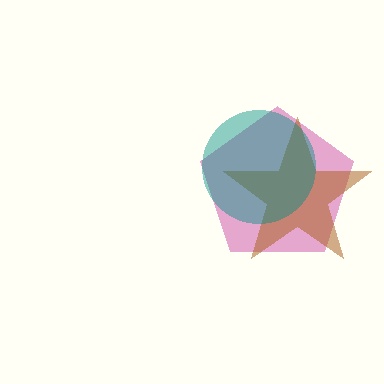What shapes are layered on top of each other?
The layered shapes are: a magenta pentagon, a brown star, a teal circle.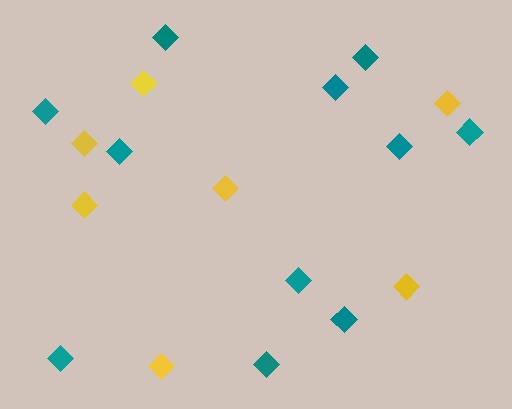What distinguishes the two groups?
There are 2 groups: one group of yellow diamonds (7) and one group of teal diamonds (11).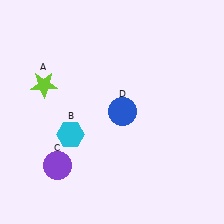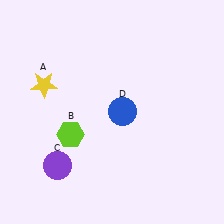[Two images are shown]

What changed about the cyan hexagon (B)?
In Image 1, B is cyan. In Image 2, it changed to lime.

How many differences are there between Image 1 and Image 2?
There are 2 differences between the two images.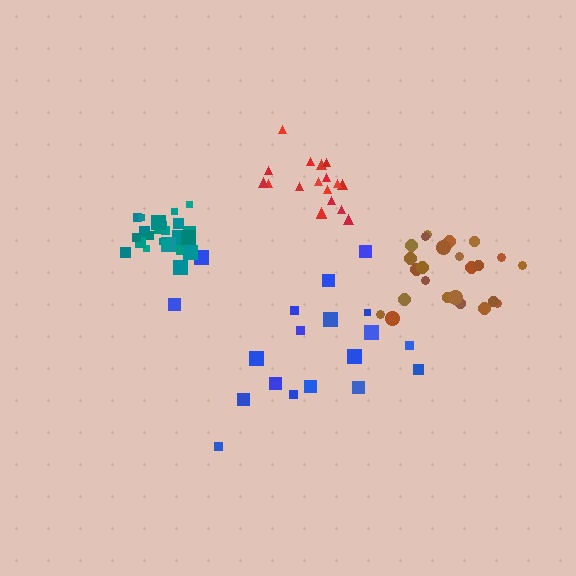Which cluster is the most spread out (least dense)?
Blue.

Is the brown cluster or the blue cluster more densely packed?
Brown.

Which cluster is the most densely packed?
Teal.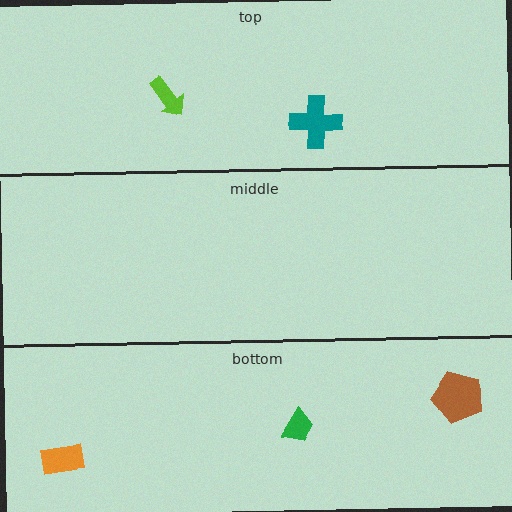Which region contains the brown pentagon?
The bottom region.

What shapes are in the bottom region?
The green trapezoid, the orange rectangle, the brown pentagon.